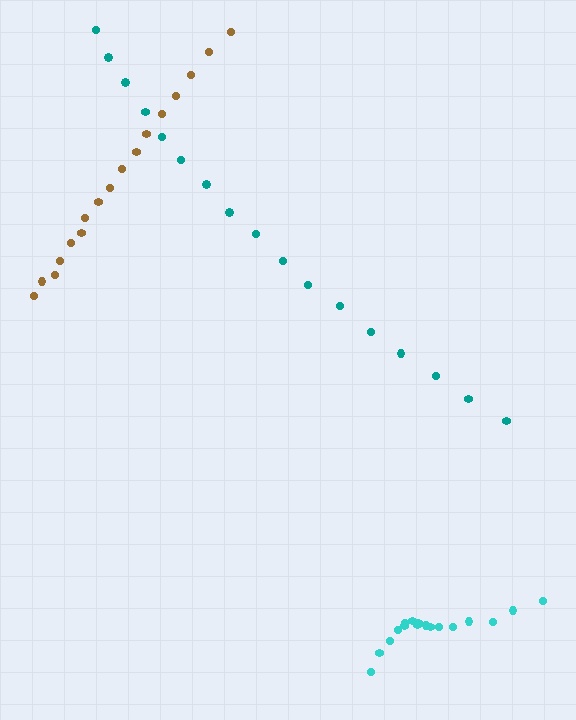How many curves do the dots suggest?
There are 3 distinct paths.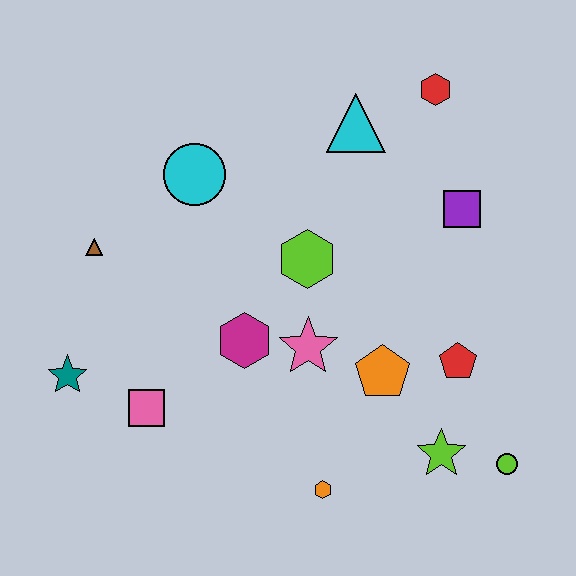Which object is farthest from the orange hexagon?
The red hexagon is farthest from the orange hexagon.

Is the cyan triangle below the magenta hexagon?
No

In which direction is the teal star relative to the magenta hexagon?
The teal star is to the left of the magenta hexagon.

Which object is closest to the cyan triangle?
The red hexagon is closest to the cyan triangle.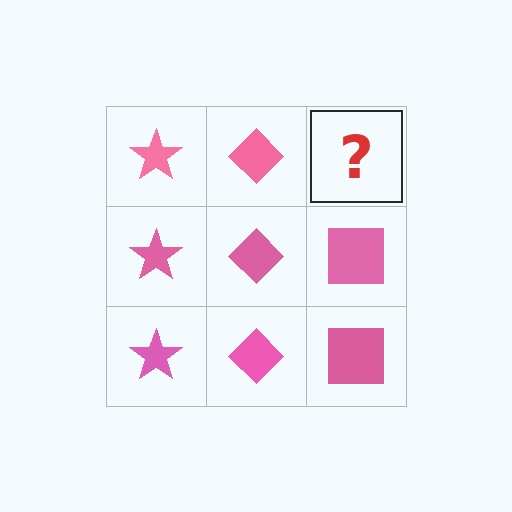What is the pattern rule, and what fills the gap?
The rule is that each column has a consistent shape. The gap should be filled with a pink square.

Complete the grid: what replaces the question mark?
The question mark should be replaced with a pink square.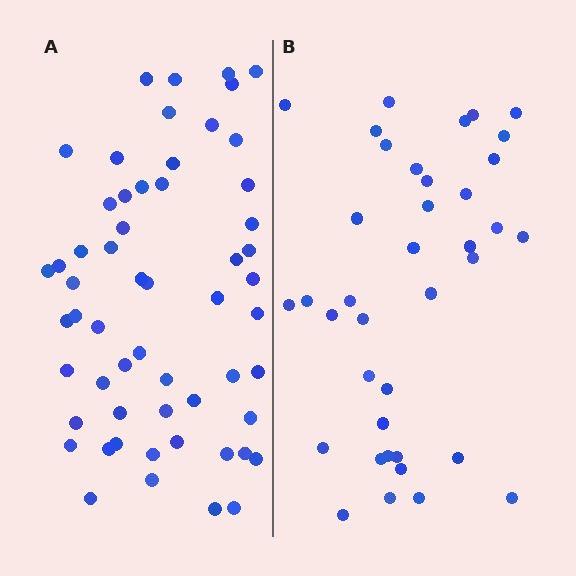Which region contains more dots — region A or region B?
Region A (the left region) has more dots.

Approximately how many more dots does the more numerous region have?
Region A has approximately 20 more dots than region B.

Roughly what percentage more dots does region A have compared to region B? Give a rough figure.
About 50% more.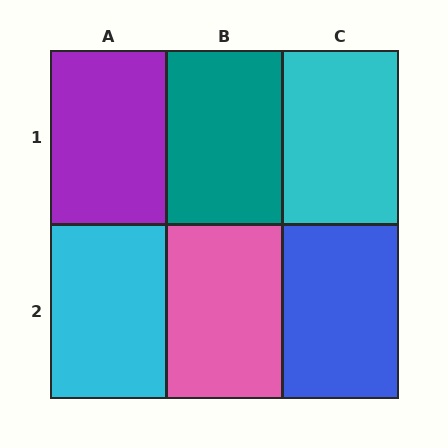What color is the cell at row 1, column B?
Teal.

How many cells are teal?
1 cell is teal.